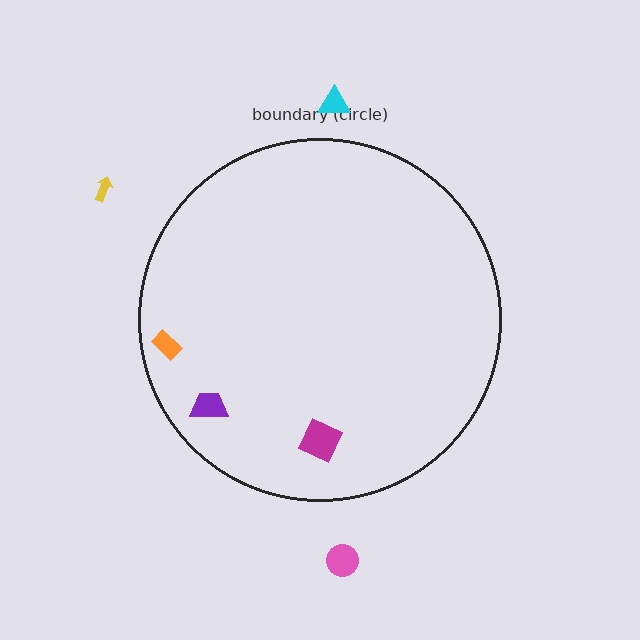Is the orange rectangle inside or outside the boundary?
Inside.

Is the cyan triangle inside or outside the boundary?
Outside.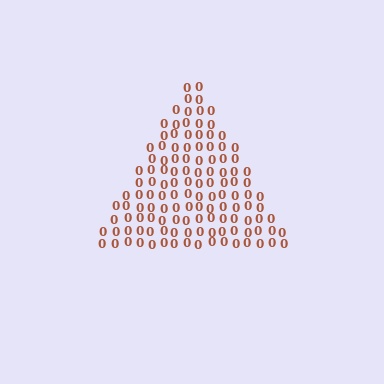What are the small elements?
The small elements are digit 0's.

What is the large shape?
The large shape is a triangle.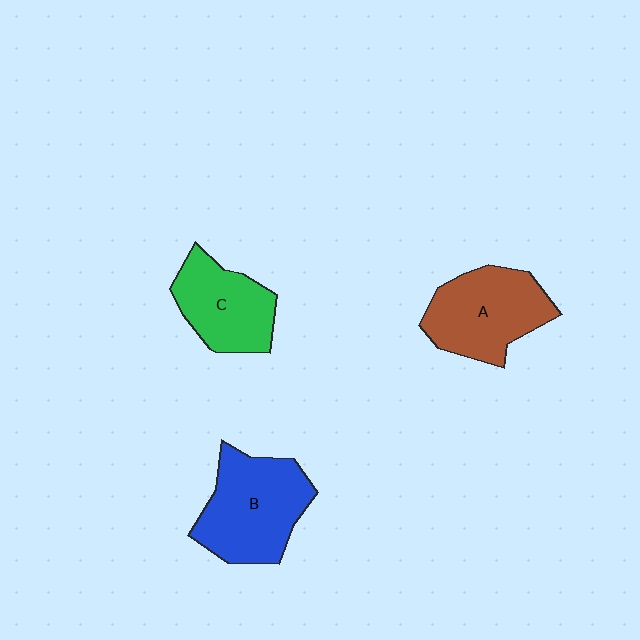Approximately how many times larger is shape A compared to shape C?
Approximately 1.2 times.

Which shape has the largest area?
Shape B (blue).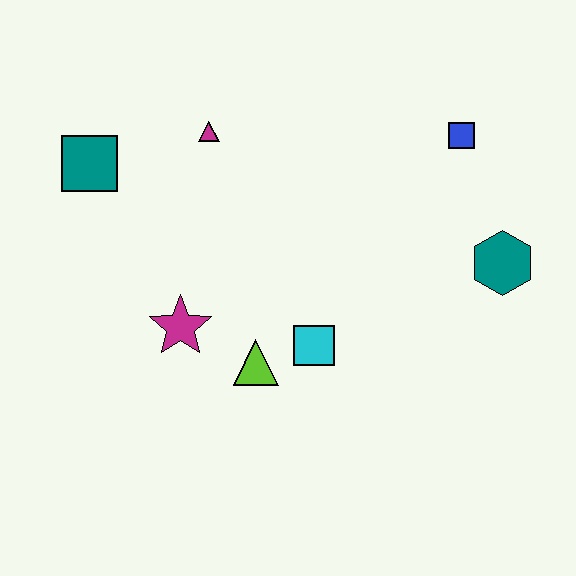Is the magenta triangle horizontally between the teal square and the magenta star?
No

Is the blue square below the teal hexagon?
No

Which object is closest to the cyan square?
The lime triangle is closest to the cyan square.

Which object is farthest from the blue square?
The teal square is farthest from the blue square.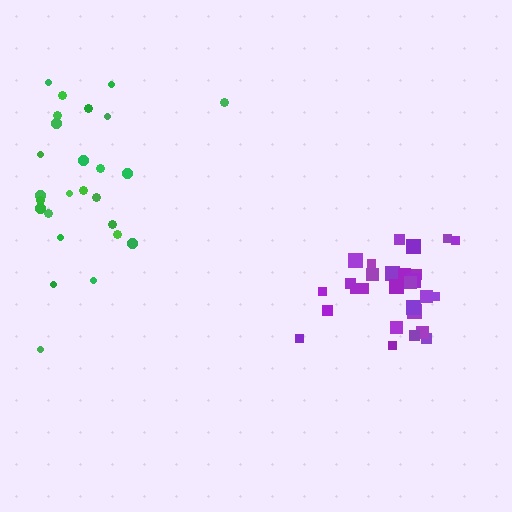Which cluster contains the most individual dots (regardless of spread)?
Purple (28).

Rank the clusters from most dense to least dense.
purple, green.